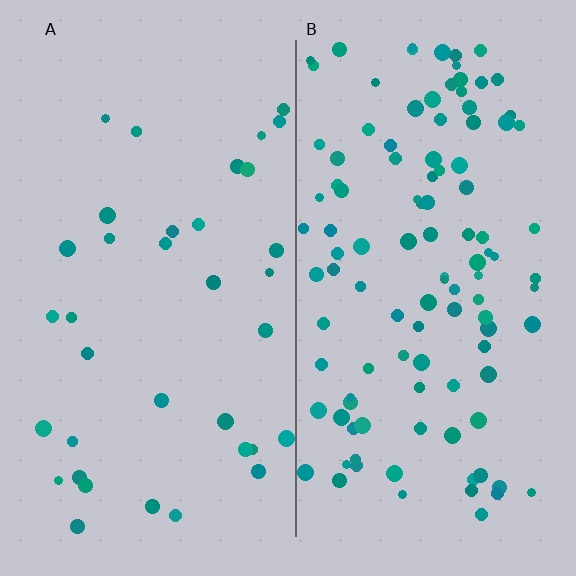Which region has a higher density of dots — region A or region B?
B (the right).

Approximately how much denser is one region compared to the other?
Approximately 3.1× — region B over region A.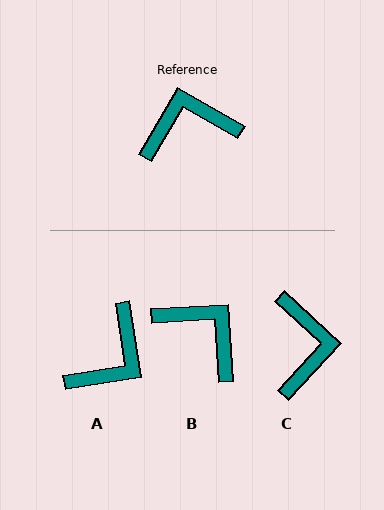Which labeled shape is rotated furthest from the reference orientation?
A, about 141 degrees away.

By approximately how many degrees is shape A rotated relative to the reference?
Approximately 141 degrees clockwise.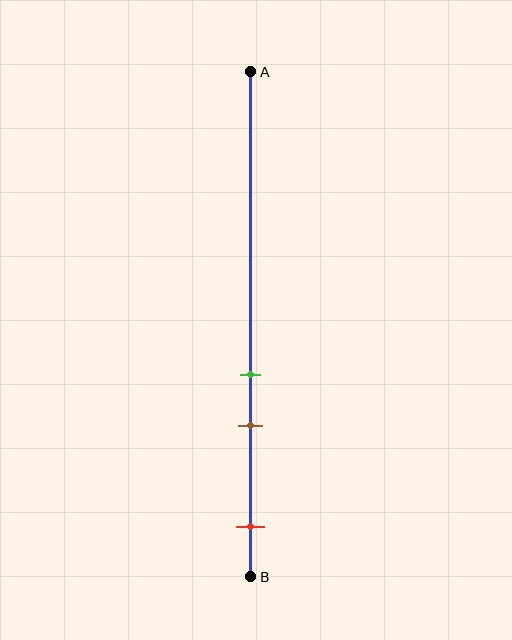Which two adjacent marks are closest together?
The green and brown marks are the closest adjacent pair.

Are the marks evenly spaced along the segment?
No, the marks are not evenly spaced.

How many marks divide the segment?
There are 3 marks dividing the segment.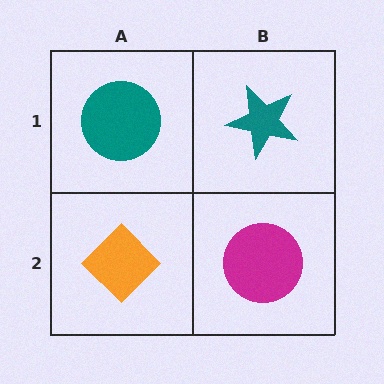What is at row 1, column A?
A teal circle.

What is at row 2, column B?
A magenta circle.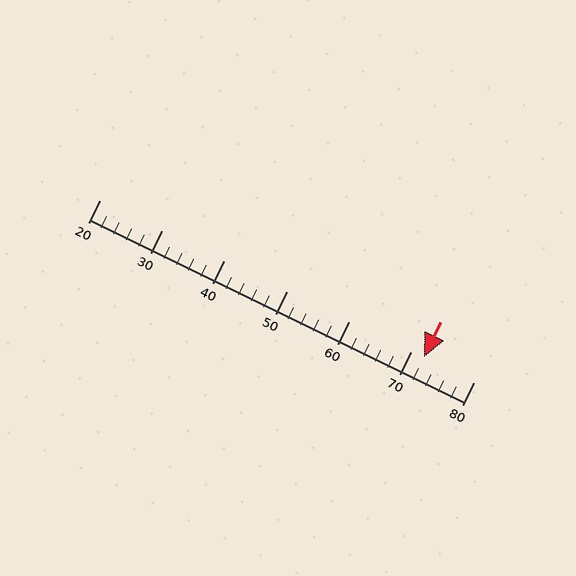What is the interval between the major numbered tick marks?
The major tick marks are spaced 10 units apart.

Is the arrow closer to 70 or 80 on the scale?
The arrow is closer to 70.